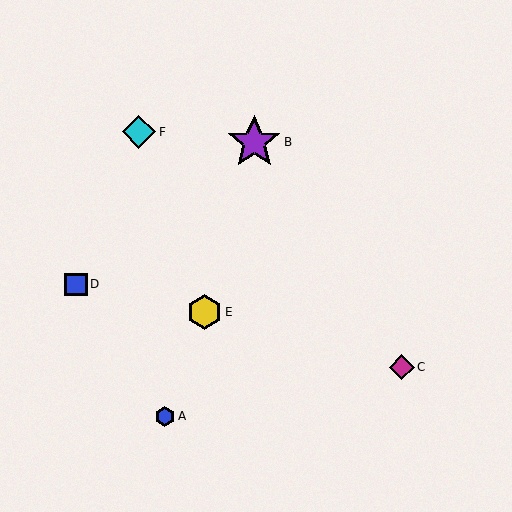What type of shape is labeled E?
Shape E is a yellow hexagon.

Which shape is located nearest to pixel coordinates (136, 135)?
The cyan diamond (labeled F) at (139, 132) is nearest to that location.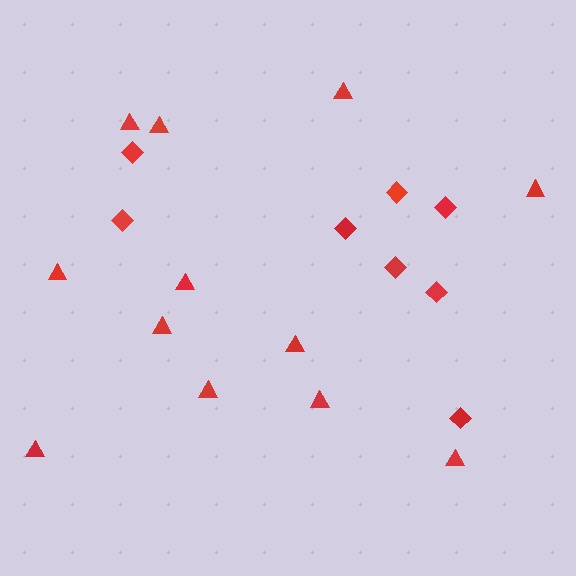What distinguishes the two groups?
There are 2 groups: one group of triangles (12) and one group of diamonds (8).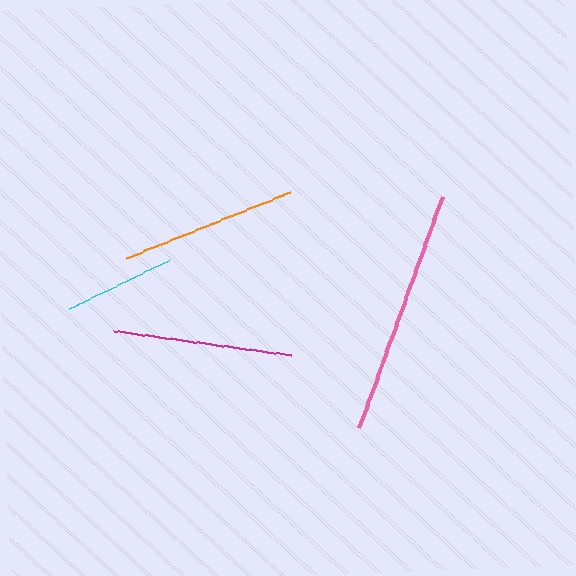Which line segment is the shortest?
The cyan line is the shortest at approximately 111 pixels.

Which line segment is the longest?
The pink line is the longest at approximately 246 pixels.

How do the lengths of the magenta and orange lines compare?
The magenta and orange lines are approximately the same length.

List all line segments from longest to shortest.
From longest to shortest: pink, magenta, orange, cyan.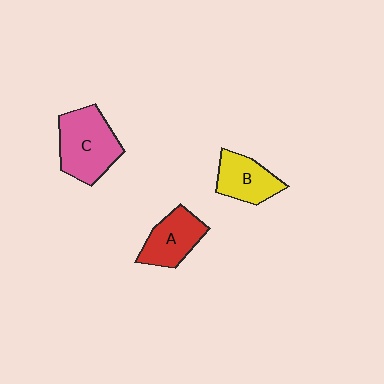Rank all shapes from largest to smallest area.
From largest to smallest: C (pink), A (red), B (yellow).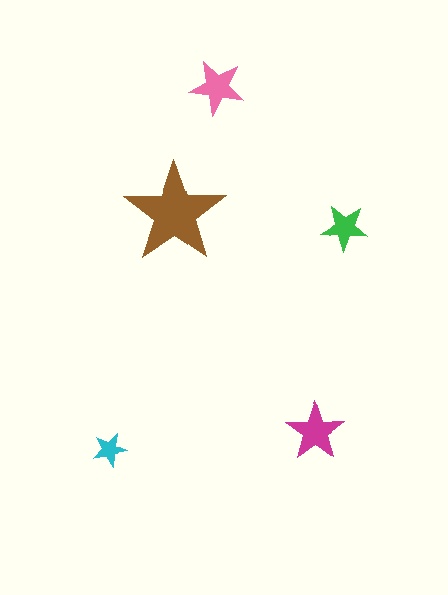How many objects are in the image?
There are 5 objects in the image.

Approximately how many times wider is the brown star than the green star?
About 2 times wider.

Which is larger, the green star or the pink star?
The pink one.